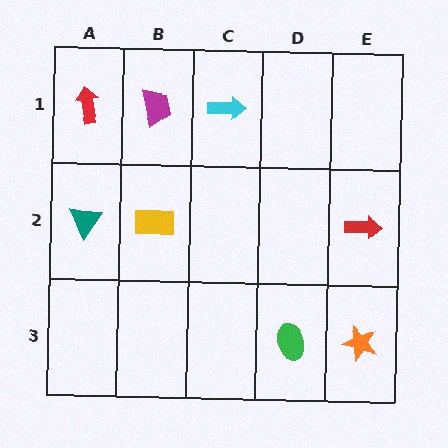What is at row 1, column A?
A red arrow.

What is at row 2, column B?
A yellow rectangle.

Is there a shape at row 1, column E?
No, that cell is empty.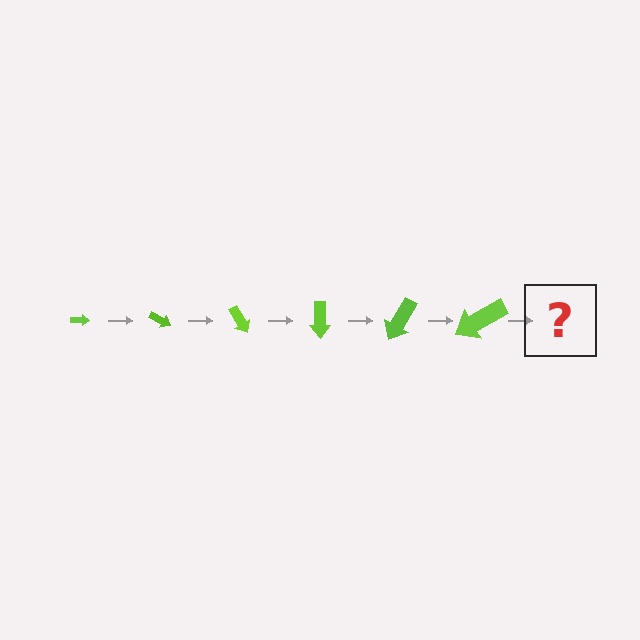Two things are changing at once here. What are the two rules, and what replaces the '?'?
The two rules are that the arrow grows larger each step and it rotates 30 degrees each step. The '?' should be an arrow, larger than the previous one and rotated 180 degrees from the start.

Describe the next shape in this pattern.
It should be an arrow, larger than the previous one and rotated 180 degrees from the start.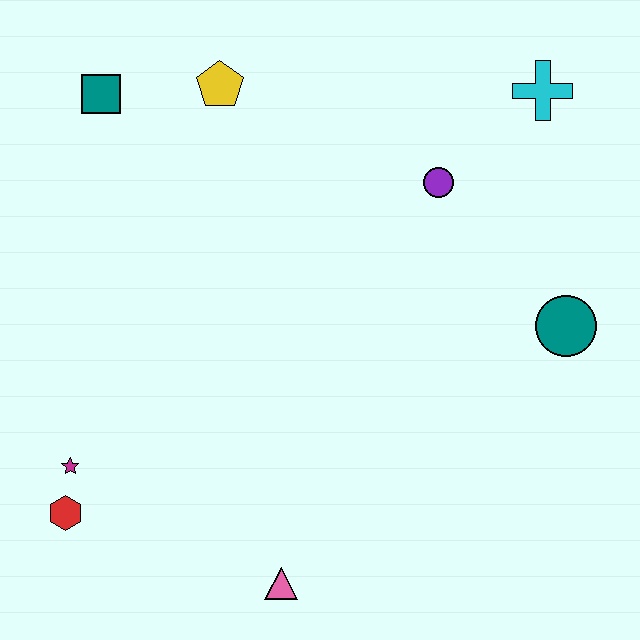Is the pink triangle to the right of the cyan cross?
No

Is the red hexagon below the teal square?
Yes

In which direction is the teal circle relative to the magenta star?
The teal circle is to the right of the magenta star.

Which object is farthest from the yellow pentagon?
The pink triangle is farthest from the yellow pentagon.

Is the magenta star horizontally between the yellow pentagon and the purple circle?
No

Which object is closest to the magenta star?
The red hexagon is closest to the magenta star.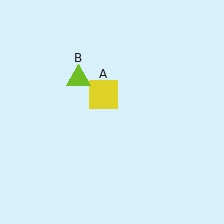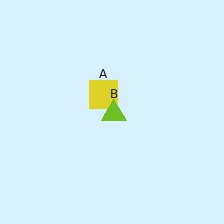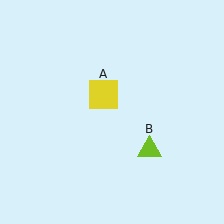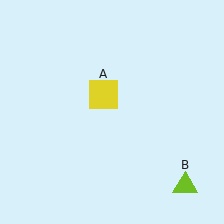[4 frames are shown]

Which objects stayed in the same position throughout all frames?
Yellow square (object A) remained stationary.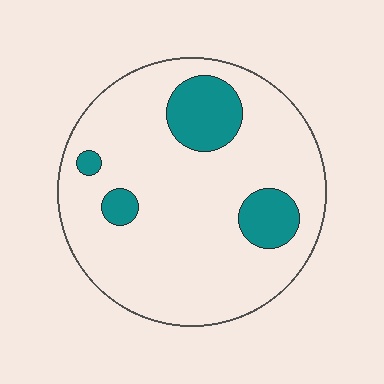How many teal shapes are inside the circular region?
4.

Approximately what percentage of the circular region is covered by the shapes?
Approximately 15%.